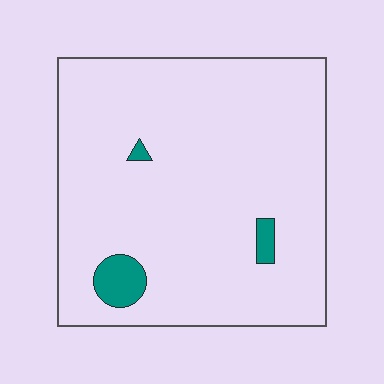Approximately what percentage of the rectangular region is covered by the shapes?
Approximately 5%.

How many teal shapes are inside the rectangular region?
3.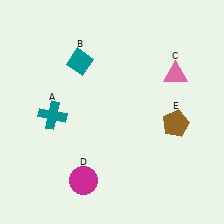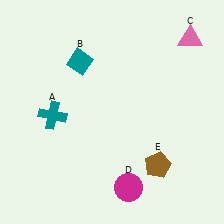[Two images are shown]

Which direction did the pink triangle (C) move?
The pink triangle (C) moved up.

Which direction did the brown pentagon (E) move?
The brown pentagon (E) moved down.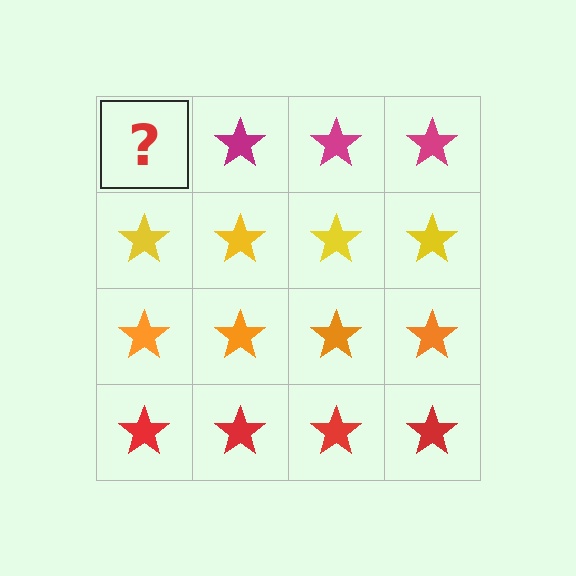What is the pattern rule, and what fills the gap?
The rule is that each row has a consistent color. The gap should be filled with a magenta star.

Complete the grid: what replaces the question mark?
The question mark should be replaced with a magenta star.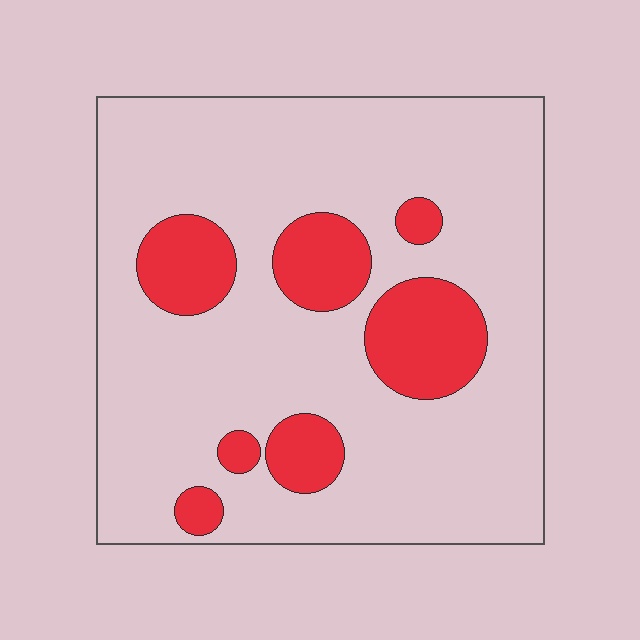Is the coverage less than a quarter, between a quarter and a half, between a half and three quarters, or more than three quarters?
Less than a quarter.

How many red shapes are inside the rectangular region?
7.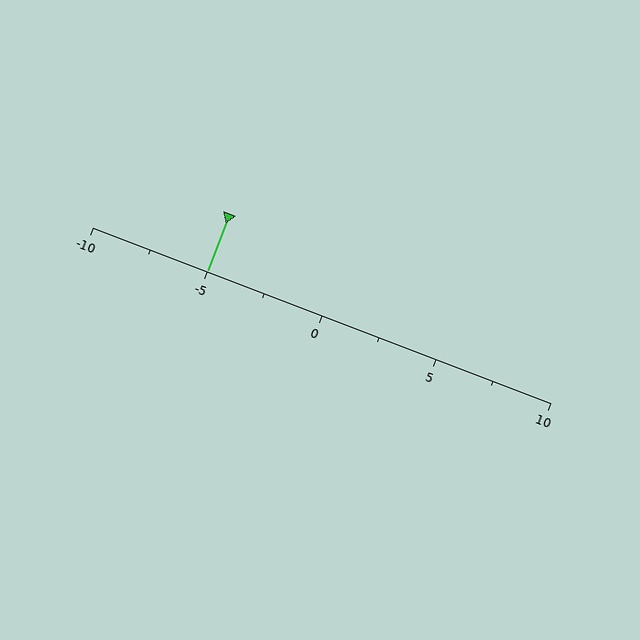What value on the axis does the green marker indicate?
The marker indicates approximately -5.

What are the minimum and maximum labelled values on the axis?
The axis runs from -10 to 10.